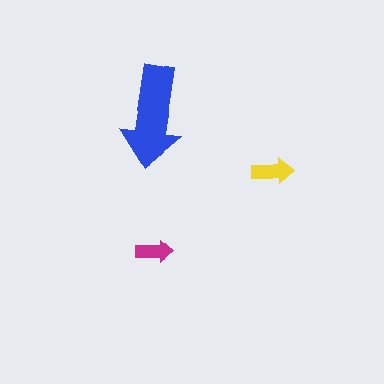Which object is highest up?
The blue arrow is topmost.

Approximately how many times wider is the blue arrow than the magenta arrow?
About 2.5 times wider.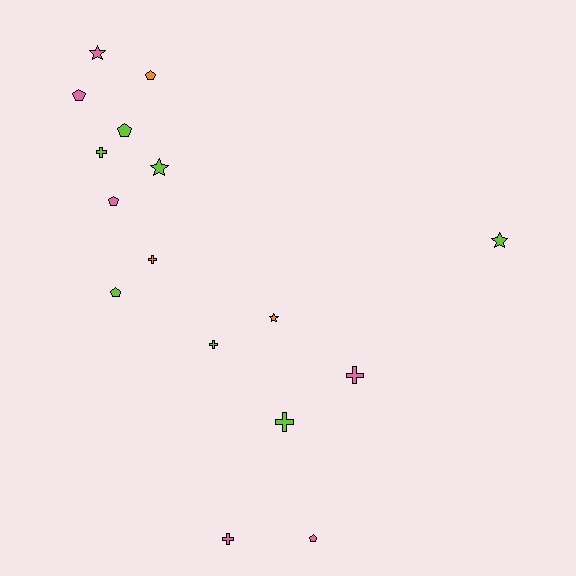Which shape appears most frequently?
Pentagon, with 6 objects.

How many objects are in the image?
There are 16 objects.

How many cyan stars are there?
There are no cyan stars.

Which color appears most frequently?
Lime, with 7 objects.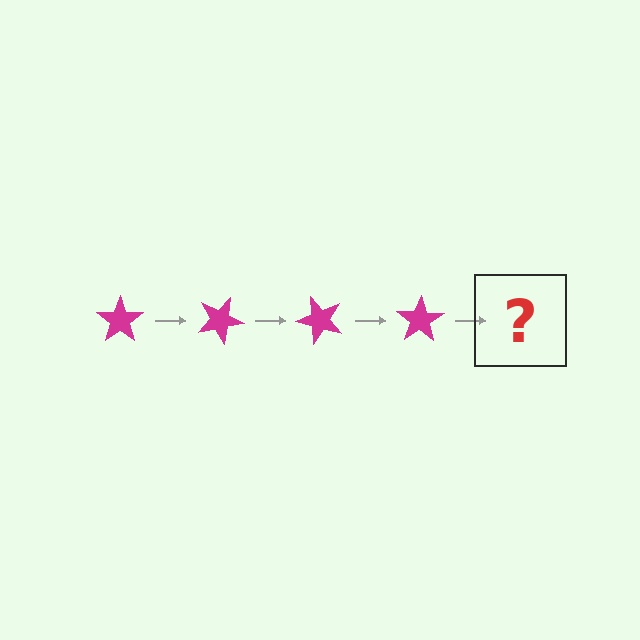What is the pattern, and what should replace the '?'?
The pattern is that the star rotates 25 degrees each step. The '?' should be a magenta star rotated 100 degrees.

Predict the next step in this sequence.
The next step is a magenta star rotated 100 degrees.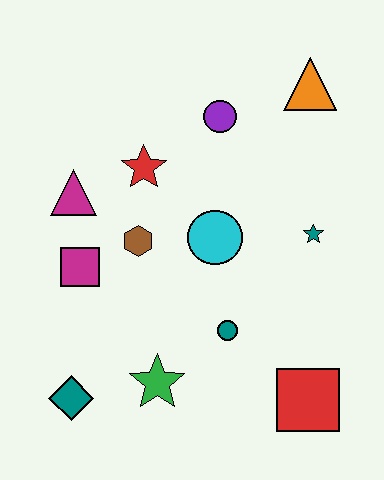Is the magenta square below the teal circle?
No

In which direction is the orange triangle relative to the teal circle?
The orange triangle is above the teal circle.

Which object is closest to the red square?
The teal circle is closest to the red square.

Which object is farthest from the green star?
The orange triangle is farthest from the green star.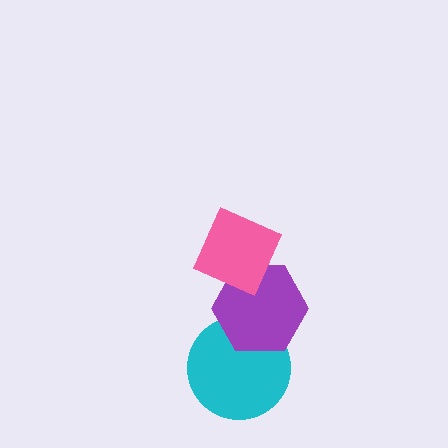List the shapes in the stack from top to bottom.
From top to bottom: the pink diamond, the purple hexagon, the cyan circle.